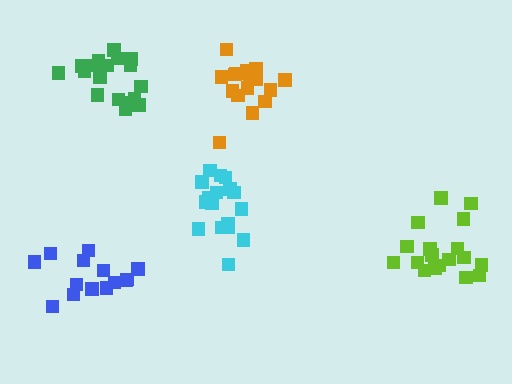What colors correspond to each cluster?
The clusters are colored: cyan, green, orange, lime, blue.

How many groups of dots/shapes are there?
There are 5 groups.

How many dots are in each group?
Group 1: 17 dots, Group 2: 19 dots, Group 3: 17 dots, Group 4: 18 dots, Group 5: 14 dots (85 total).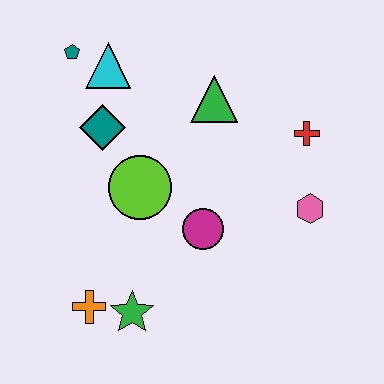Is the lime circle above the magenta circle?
Yes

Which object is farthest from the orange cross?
The red cross is farthest from the orange cross.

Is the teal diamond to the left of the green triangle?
Yes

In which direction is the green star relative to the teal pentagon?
The green star is below the teal pentagon.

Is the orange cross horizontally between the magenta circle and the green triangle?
No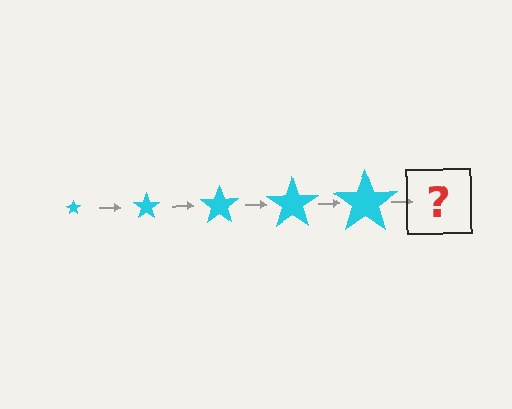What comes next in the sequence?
The next element should be a cyan star, larger than the previous one.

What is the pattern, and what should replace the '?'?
The pattern is that the star gets progressively larger each step. The '?' should be a cyan star, larger than the previous one.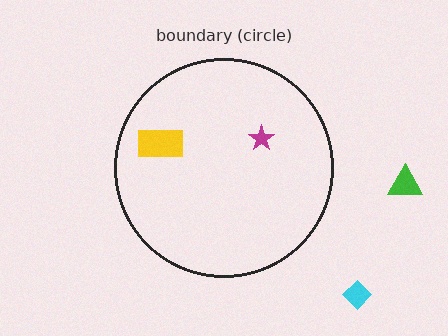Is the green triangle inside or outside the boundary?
Outside.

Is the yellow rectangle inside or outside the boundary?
Inside.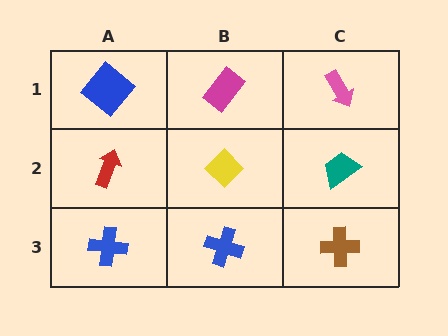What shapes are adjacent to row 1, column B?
A yellow diamond (row 2, column B), a blue diamond (row 1, column A), a pink arrow (row 1, column C).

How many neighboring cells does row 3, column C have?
2.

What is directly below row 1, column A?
A red arrow.